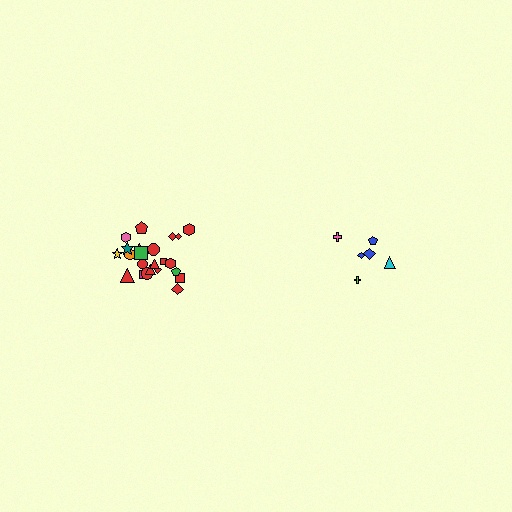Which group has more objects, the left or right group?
The left group.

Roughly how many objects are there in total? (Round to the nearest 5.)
Roughly 30 objects in total.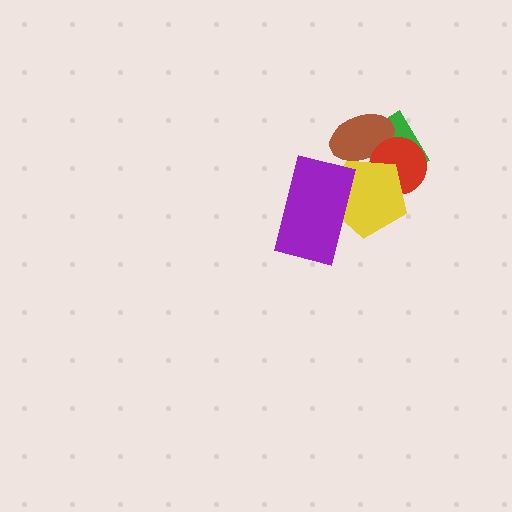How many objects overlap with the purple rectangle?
1 object overlaps with the purple rectangle.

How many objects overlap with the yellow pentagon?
4 objects overlap with the yellow pentagon.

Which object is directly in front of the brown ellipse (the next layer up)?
The red circle is directly in front of the brown ellipse.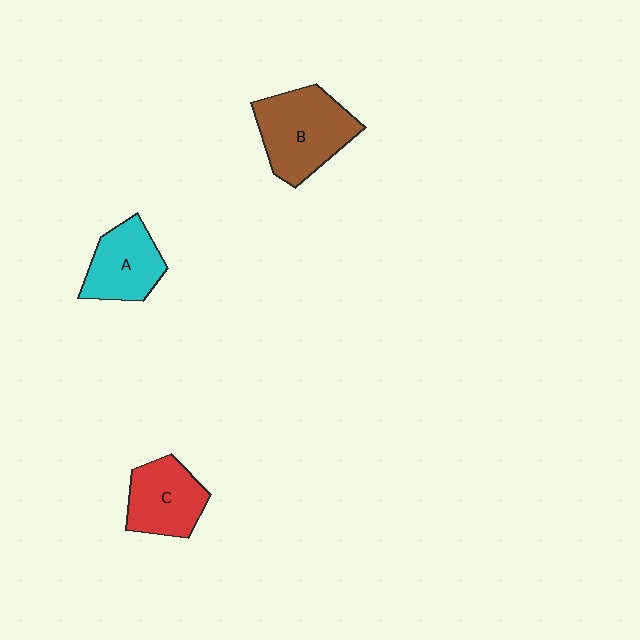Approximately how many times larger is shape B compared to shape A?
Approximately 1.4 times.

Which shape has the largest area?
Shape B (brown).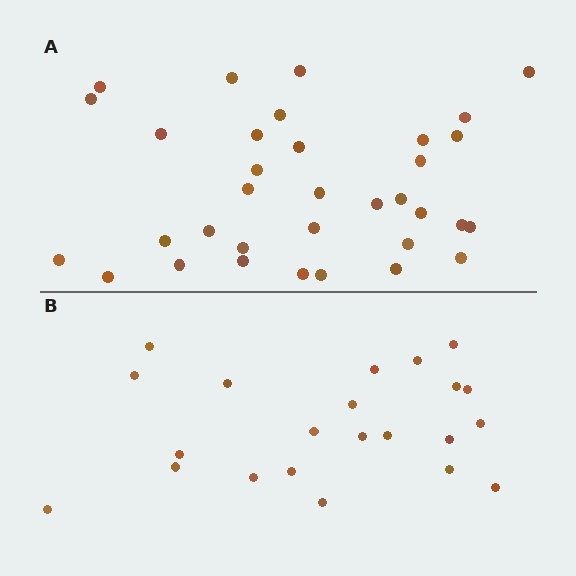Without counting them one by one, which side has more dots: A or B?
Region A (the top region) has more dots.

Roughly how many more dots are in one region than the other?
Region A has roughly 12 or so more dots than region B.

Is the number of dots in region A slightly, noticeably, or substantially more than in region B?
Region A has substantially more. The ratio is roughly 1.5 to 1.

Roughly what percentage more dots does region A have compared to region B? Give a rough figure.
About 55% more.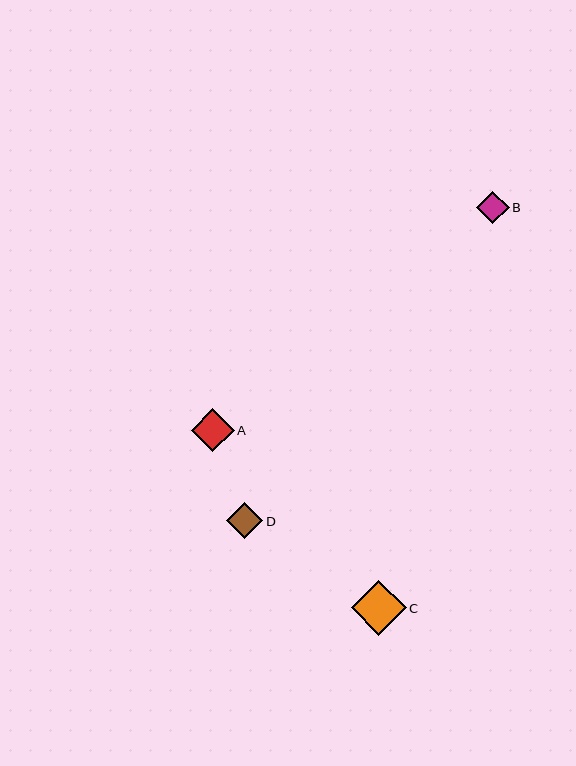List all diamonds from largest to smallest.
From largest to smallest: C, A, D, B.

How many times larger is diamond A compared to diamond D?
Diamond A is approximately 1.2 times the size of diamond D.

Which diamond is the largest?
Diamond C is the largest with a size of approximately 55 pixels.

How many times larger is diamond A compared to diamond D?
Diamond A is approximately 1.2 times the size of diamond D.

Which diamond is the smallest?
Diamond B is the smallest with a size of approximately 33 pixels.